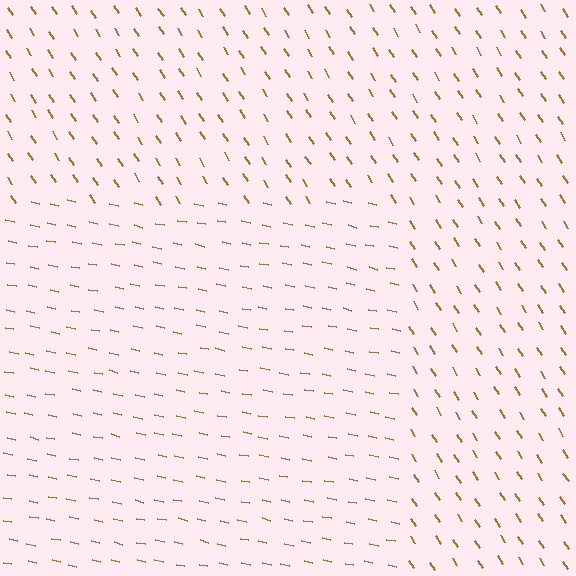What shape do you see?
I see a rectangle.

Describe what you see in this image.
The image is filled with small brown line segments. A rectangle region in the image has lines oriented differently from the surrounding lines, creating a visible texture boundary.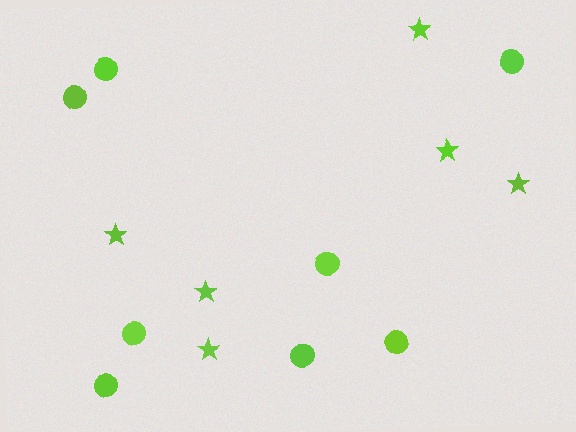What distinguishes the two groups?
There are 2 groups: one group of stars (6) and one group of circles (8).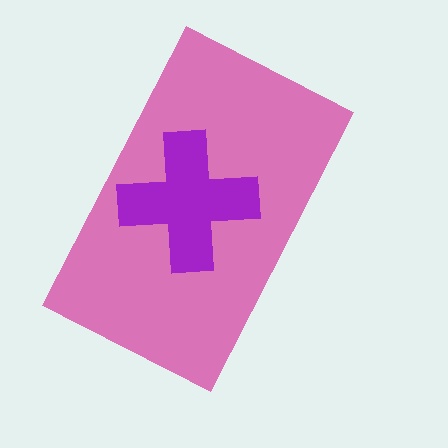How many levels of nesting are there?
2.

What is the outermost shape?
The pink rectangle.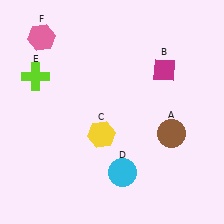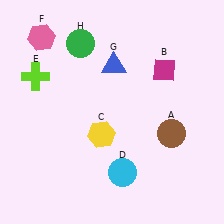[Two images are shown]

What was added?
A blue triangle (G), a green circle (H) were added in Image 2.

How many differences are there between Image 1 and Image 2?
There are 2 differences between the two images.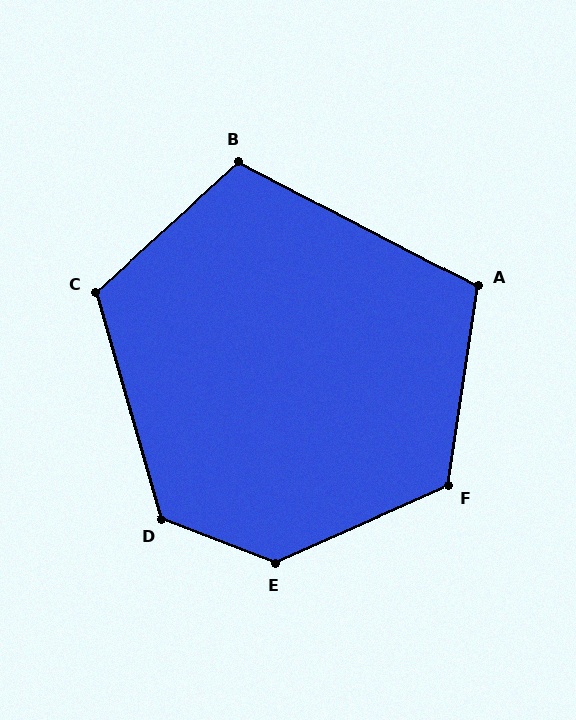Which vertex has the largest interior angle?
E, at approximately 135 degrees.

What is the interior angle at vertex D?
Approximately 127 degrees (obtuse).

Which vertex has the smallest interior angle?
A, at approximately 109 degrees.